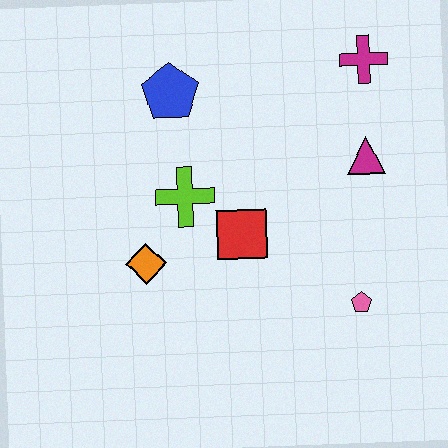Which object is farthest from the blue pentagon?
The pink pentagon is farthest from the blue pentagon.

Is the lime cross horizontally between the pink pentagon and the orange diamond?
Yes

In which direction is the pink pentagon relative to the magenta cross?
The pink pentagon is below the magenta cross.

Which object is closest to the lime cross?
The red square is closest to the lime cross.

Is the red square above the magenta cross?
No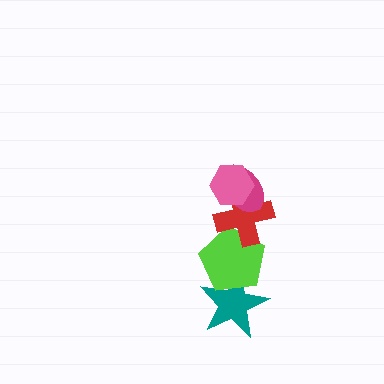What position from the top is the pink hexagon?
The pink hexagon is 1st from the top.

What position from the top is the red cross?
The red cross is 3rd from the top.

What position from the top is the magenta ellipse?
The magenta ellipse is 2nd from the top.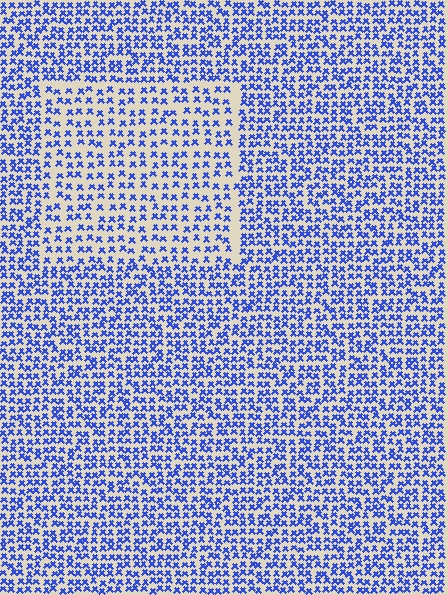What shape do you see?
I see a rectangle.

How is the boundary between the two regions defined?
The boundary is defined by a change in element density (approximately 1.7x ratio). All elements are the same color, size, and shape.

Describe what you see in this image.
The image contains small blue elements arranged at two different densities. A rectangle-shaped region is visible where the elements are less densely packed than the surrounding area.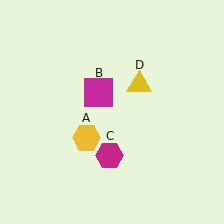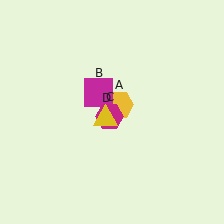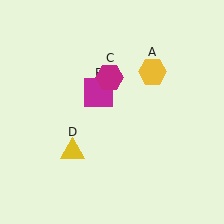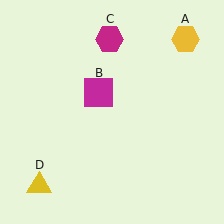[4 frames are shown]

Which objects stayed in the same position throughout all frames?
Magenta square (object B) remained stationary.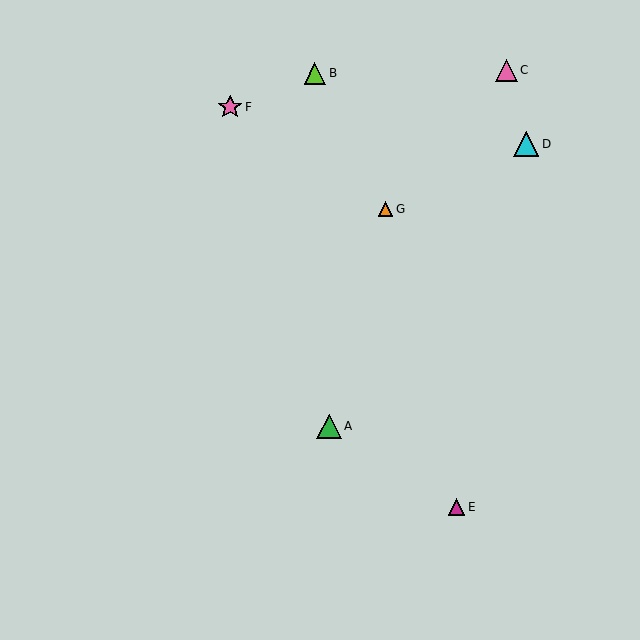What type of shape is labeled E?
Shape E is a magenta triangle.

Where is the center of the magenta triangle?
The center of the magenta triangle is at (456, 507).